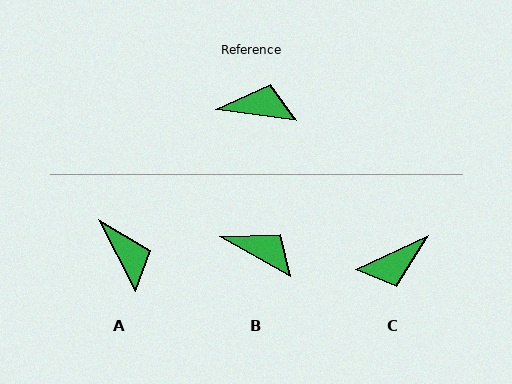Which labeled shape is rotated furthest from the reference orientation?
C, about 147 degrees away.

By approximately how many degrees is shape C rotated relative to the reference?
Approximately 147 degrees clockwise.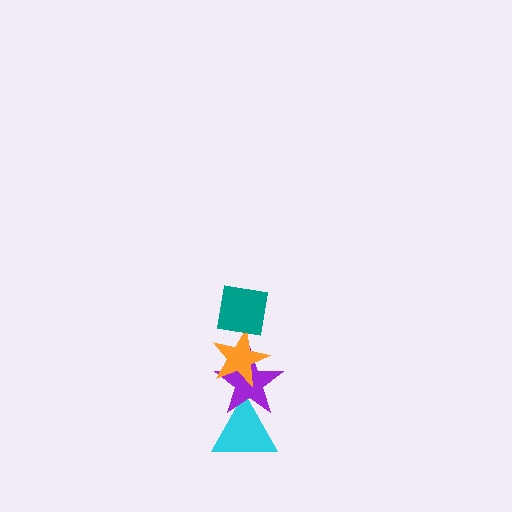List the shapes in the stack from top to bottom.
From top to bottom: the teal square, the orange star, the purple star, the cyan triangle.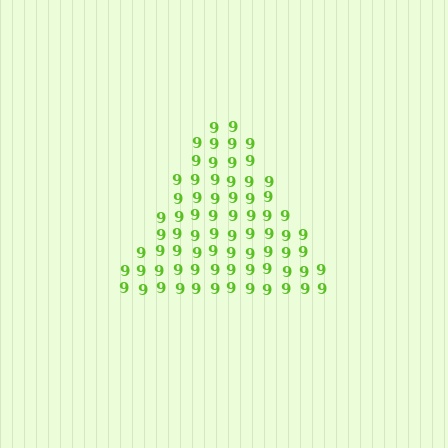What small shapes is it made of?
It is made of small digit 9's.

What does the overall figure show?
The overall figure shows a triangle.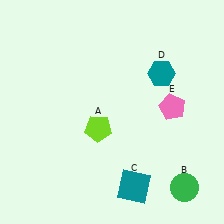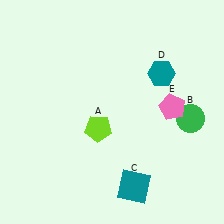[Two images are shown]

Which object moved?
The green circle (B) moved up.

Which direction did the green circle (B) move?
The green circle (B) moved up.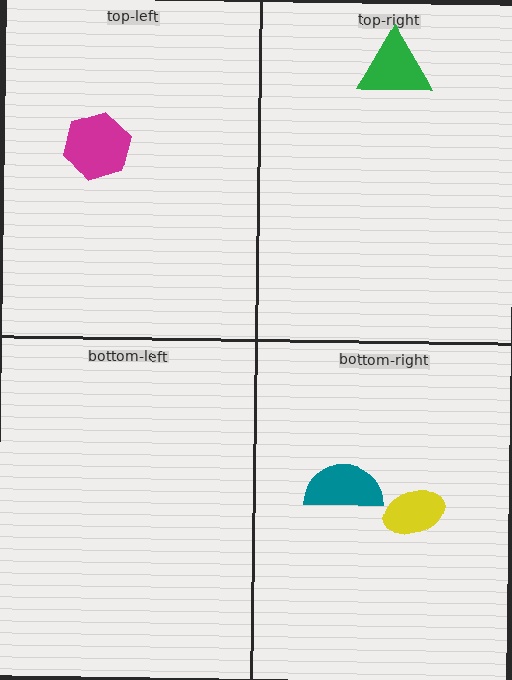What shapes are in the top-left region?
The magenta hexagon.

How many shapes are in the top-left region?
1.